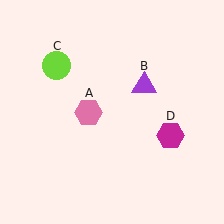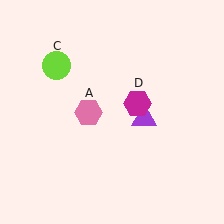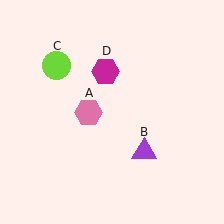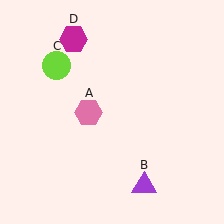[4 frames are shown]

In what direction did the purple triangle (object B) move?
The purple triangle (object B) moved down.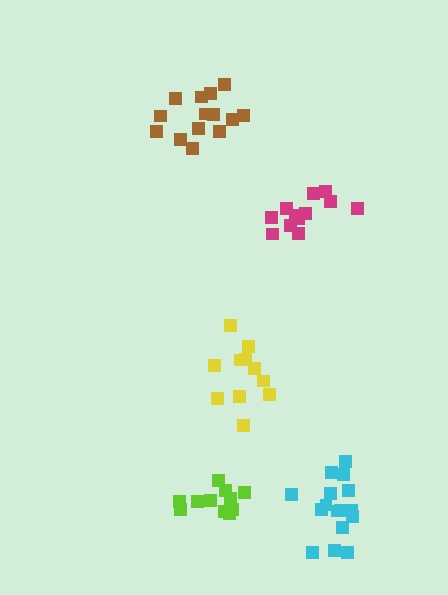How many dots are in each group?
Group 1: 16 dots, Group 2: 12 dots, Group 3: 14 dots, Group 4: 11 dots, Group 5: 11 dots (64 total).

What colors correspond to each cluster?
The clusters are colored: cyan, magenta, brown, lime, yellow.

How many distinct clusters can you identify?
There are 5 distinct clusters.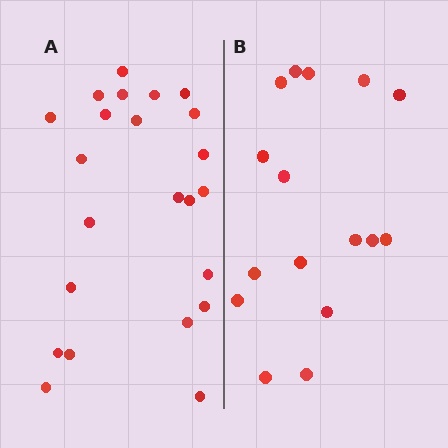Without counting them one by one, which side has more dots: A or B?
Region A (the left region) has more dots.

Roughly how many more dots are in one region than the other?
Region A has roughly 8 or so more dots than region B.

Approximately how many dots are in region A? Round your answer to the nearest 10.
About 20 dots. (The exact count is 23, which rounds to 20.)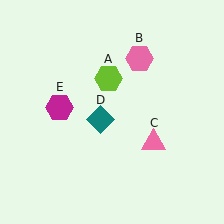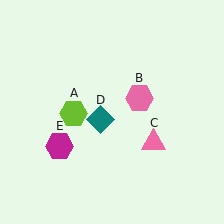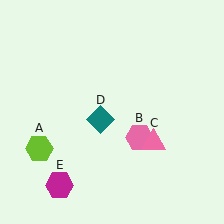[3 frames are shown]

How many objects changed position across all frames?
3 objects changed position: lime hexagon (object A), pink hexagon (object B), magenta hexagon (object E).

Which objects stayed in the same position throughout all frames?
Pink triangle (object C) and teal diamond (object D) remained stationary.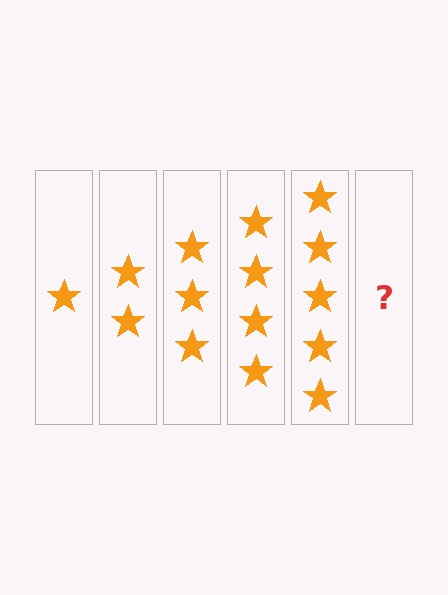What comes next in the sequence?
The next element should be 6 stars.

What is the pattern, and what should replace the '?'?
The pattern is that each step adds one more star. The '?' should be 6 stars.